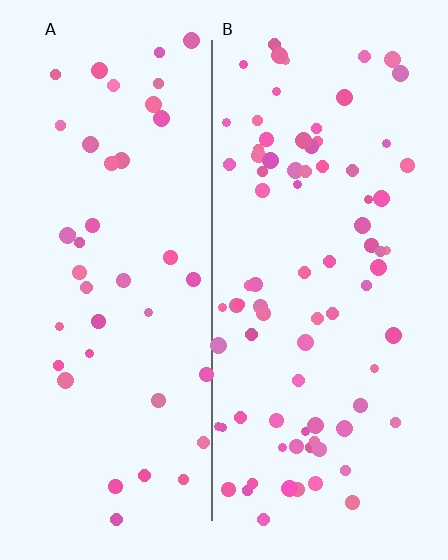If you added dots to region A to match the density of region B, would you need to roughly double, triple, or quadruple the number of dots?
Approximately double.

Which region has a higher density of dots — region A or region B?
B (the right).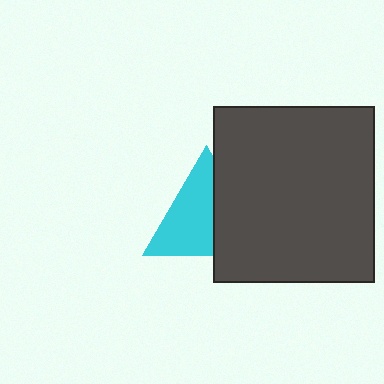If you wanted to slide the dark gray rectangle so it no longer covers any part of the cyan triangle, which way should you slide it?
Slide it right — that is the most direct way to separate the two shapes.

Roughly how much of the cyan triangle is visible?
About half of it is visible (roughly 61%).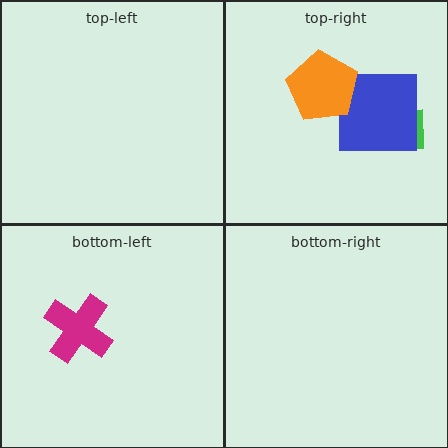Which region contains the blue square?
The top-right region.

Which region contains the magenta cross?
The bottom-left region.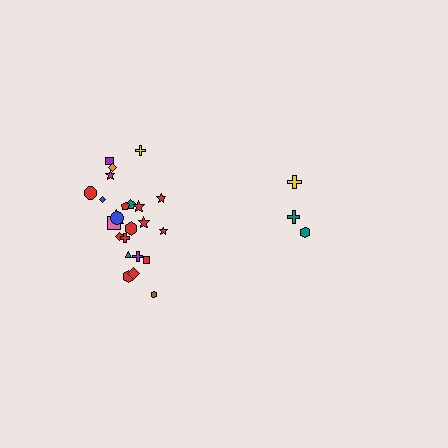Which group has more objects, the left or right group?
The left group.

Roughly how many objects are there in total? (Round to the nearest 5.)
Roughly 30 objects in total.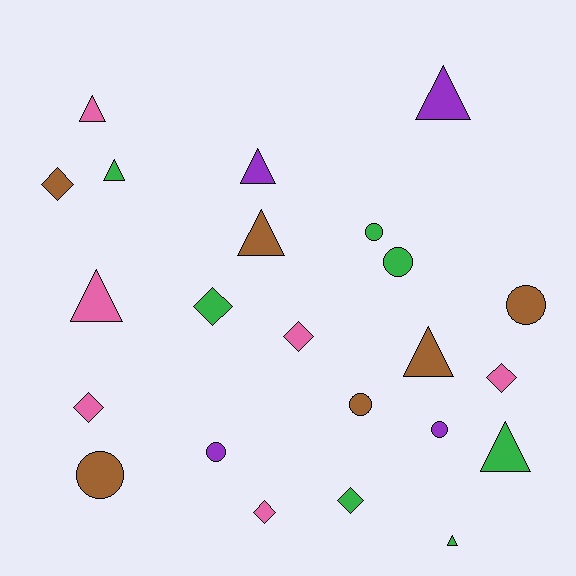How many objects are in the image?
There are 23 objects.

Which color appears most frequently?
Green, with 7 objects.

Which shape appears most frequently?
Triangle, with 9 objects.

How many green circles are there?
There are 2 green circles.